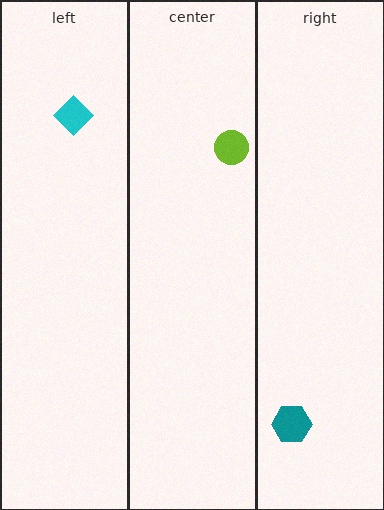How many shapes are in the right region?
1.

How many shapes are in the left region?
1.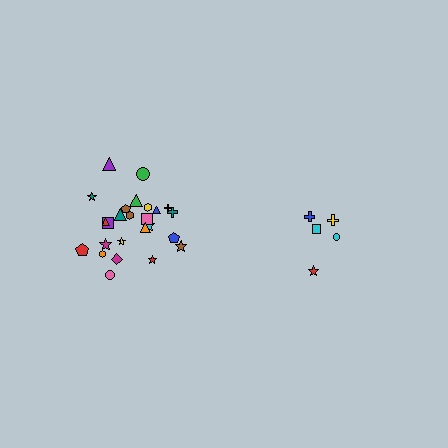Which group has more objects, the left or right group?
The left group.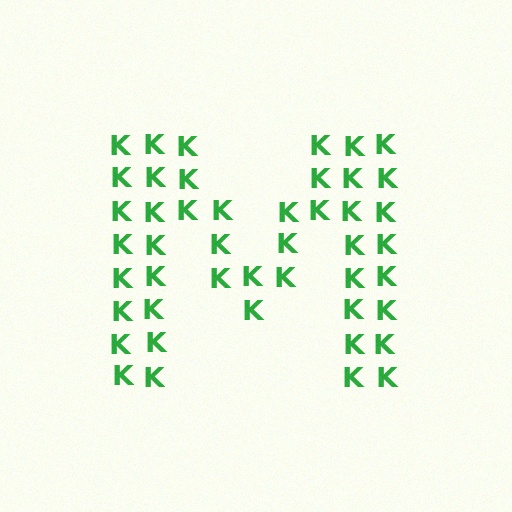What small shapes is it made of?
It is made of small letter K's.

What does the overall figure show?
The overall figure shows the letter M.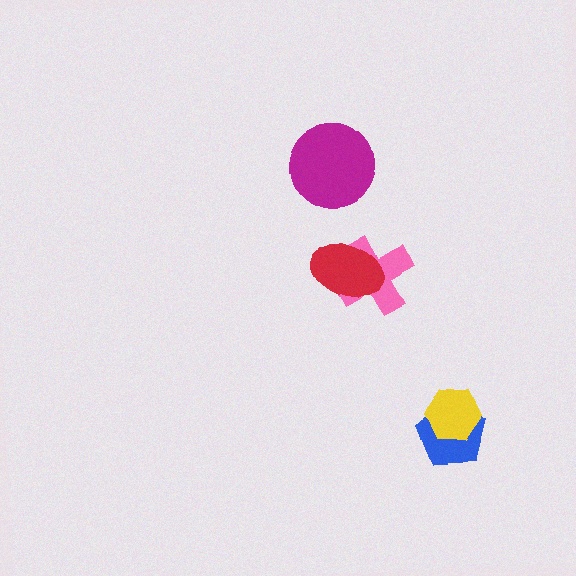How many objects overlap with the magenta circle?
0 objects overlap with the magenta circle.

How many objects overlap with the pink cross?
1 object overlaps with the pink cross.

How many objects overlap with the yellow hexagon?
1 object overlaps with the yellow hexagon.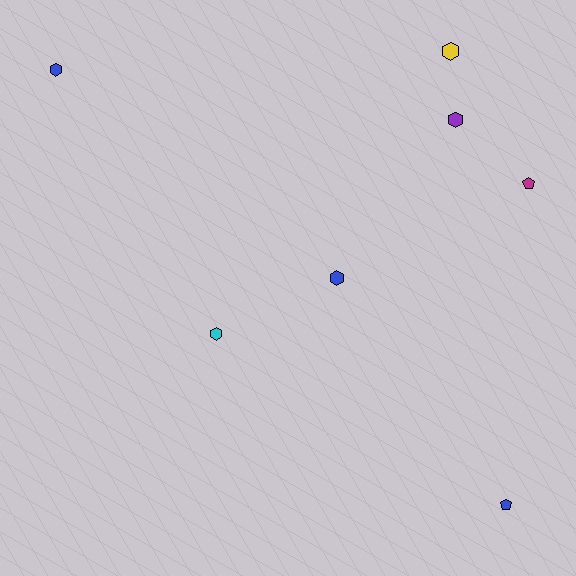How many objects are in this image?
There are 7 objects.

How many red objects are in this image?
There are no red objects.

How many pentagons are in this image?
There are 2 pentagons.